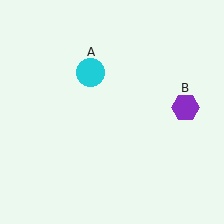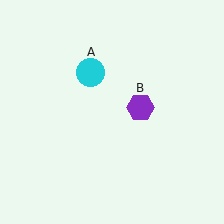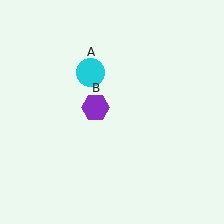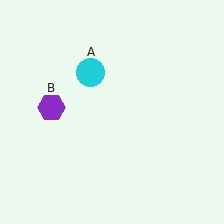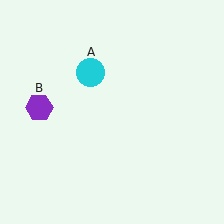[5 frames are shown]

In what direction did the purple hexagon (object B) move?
The purple hexagon (object B) moved left.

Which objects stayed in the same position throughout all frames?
Cyan circle (object A) remained stationary.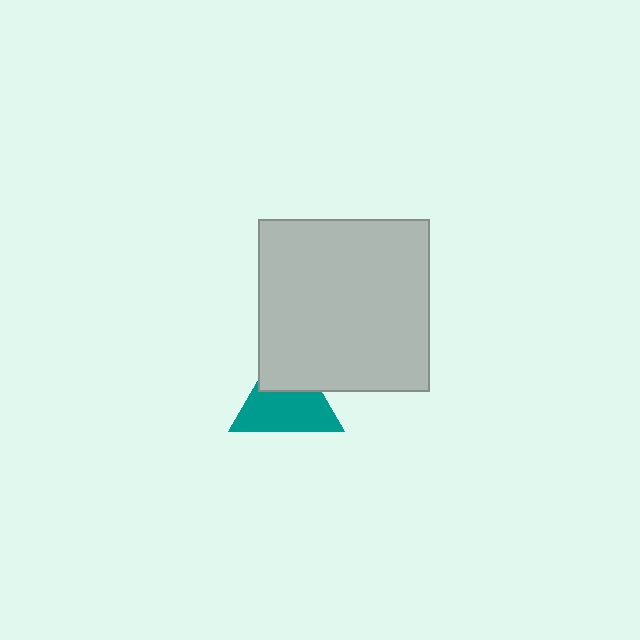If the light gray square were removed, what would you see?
You would see the complete teal triangle.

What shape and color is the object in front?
The object in front is a light gray square.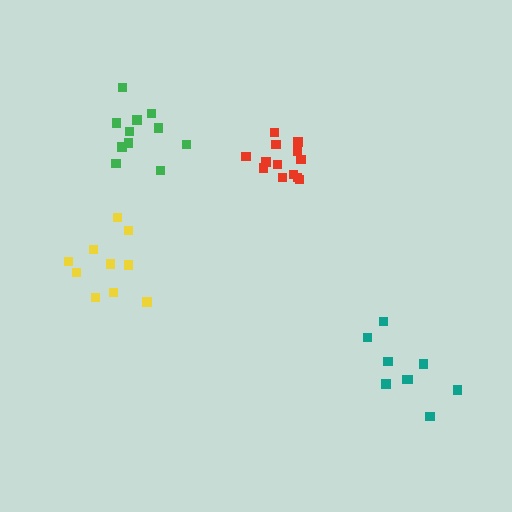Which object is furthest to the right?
The teal cluster is rightmost.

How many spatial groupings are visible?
There are 4 spatial groupings.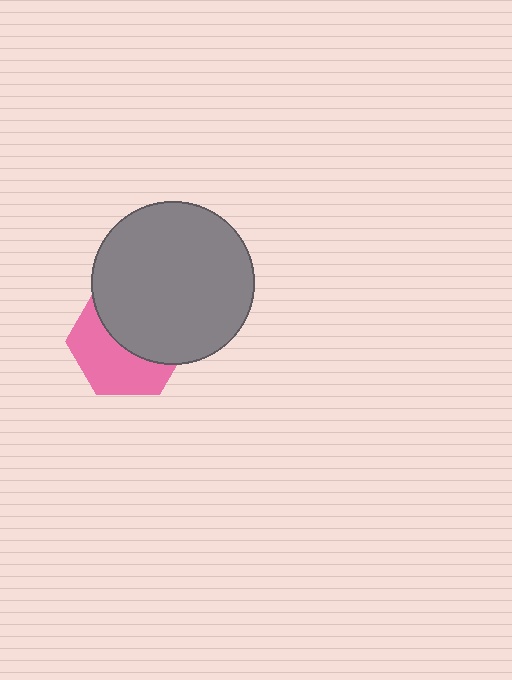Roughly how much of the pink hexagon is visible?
About half of it is visible (roughly 48%).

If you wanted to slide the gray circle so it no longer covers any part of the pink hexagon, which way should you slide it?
Slide it up — that is the most direct way to separate the two shapes.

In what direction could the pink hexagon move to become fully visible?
The pink hexagon could move down. That would shift it out from behind the gray circle entirely.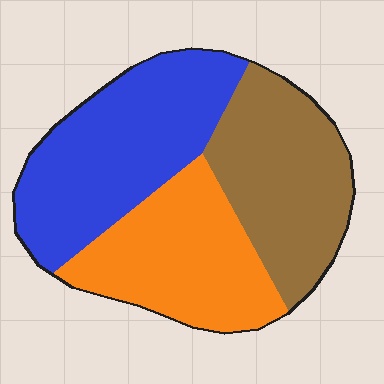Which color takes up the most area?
Blue, at roughly 40%.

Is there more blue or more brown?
Blue.